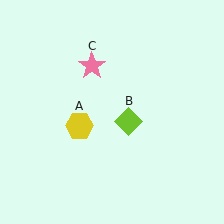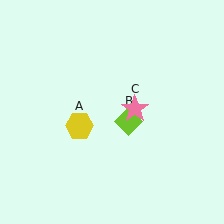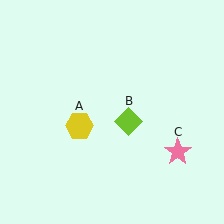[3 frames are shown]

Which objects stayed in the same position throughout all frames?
Yellow hexagon (object A) and lime diamond (object B) remained stationary.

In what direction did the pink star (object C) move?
The pink star (object C) moved down and to the right.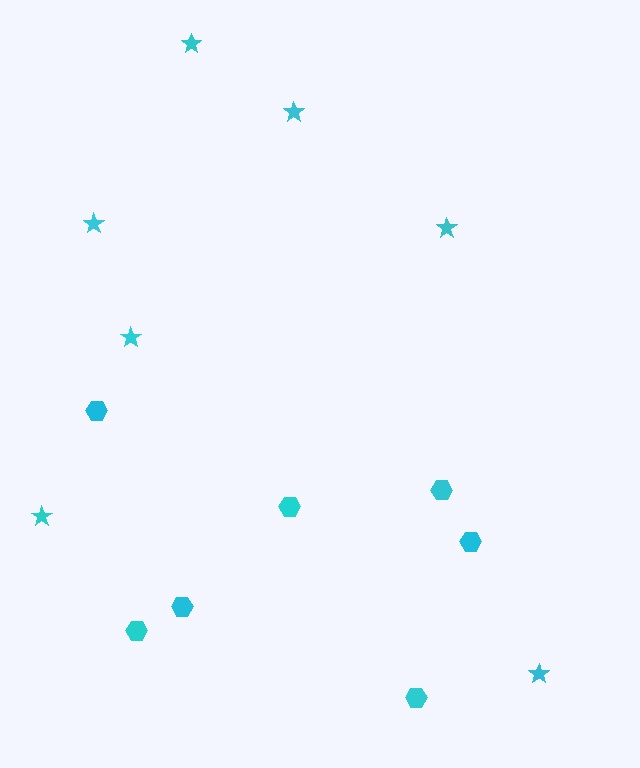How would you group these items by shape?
There are 2 groups: one group of stars (7) and one group of hexagons (7).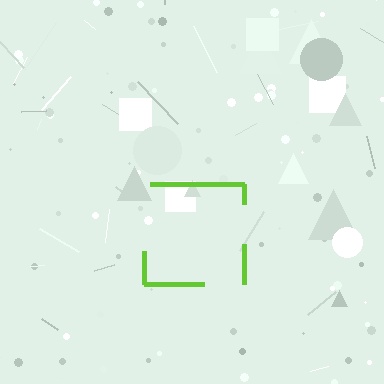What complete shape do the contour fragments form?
The contour fragments form a square.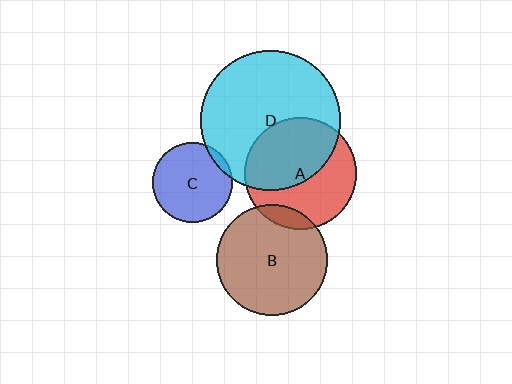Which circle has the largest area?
Circle D (cyan).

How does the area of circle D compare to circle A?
Approximately 1.6 times.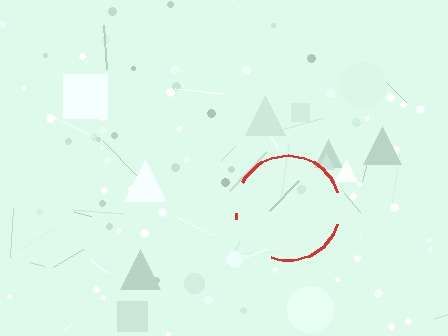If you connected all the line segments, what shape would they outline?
They would outline a circle.